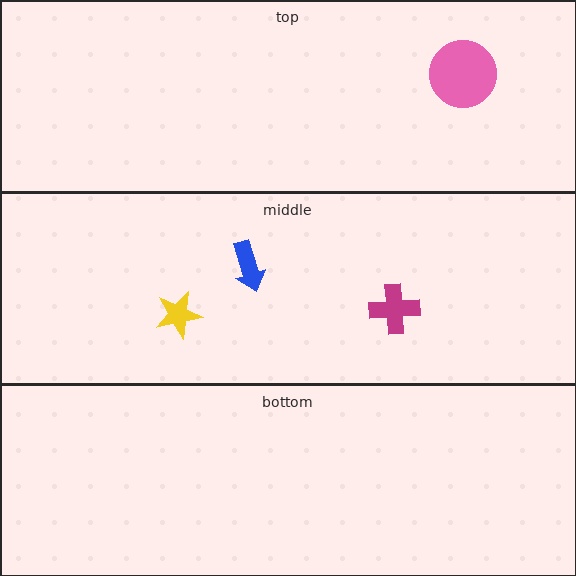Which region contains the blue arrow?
The middle region.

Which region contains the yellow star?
The middle region.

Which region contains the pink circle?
The top region.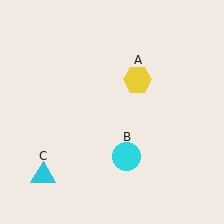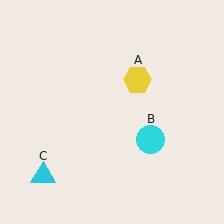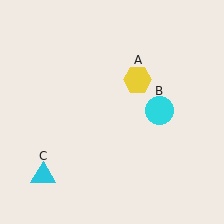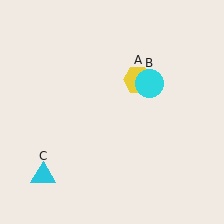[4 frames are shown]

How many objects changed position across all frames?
1 object changed position: cyan circle (object B).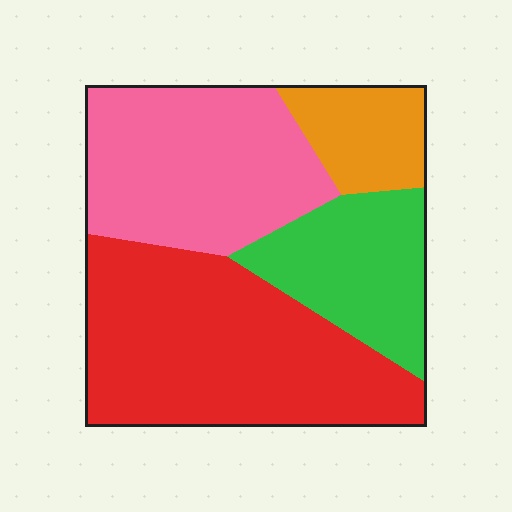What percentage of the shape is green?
Green takes up between a sixth and a third of the shape.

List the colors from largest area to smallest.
From largest to smallest: red, pink, green, orange.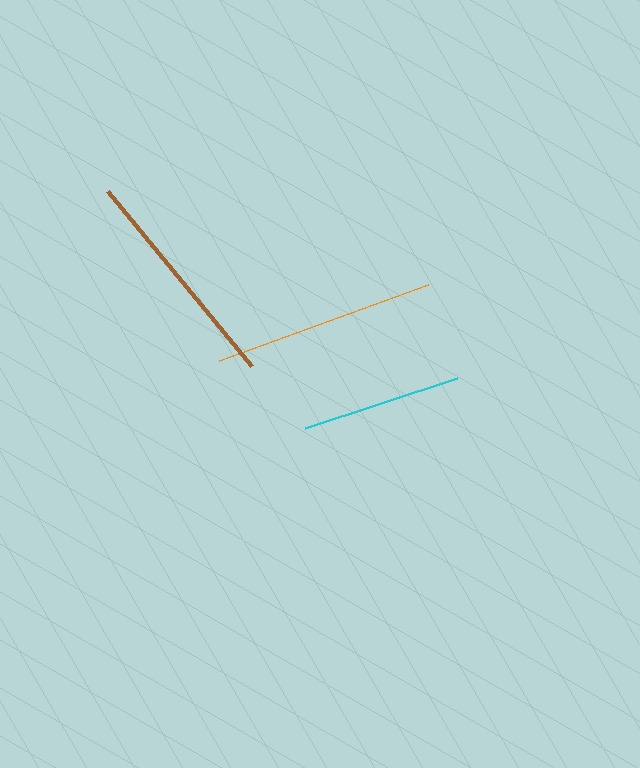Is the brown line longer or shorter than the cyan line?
The brown line is longer than the cyan line.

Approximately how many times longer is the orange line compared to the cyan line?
The orange line is approximately 1.4 times the length of the cyan line.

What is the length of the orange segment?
The orange segment is approximately 223 pixels long.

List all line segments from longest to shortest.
From longest to shortest: brown, orange, cyan.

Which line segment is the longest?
The brown line is the longest at approximately 227 pixels.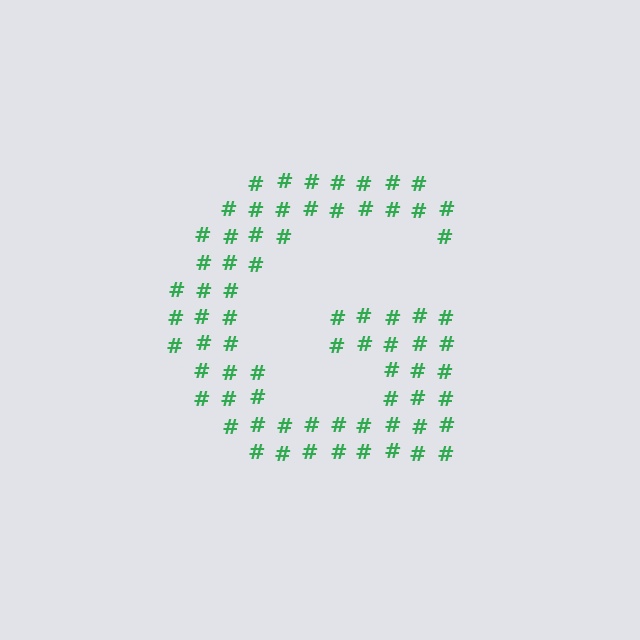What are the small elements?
The small elements are hash symbols.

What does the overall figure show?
The overall figure shows the letter G.